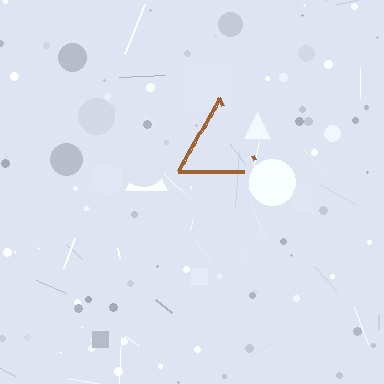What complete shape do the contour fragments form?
The contour fragments form a triangle.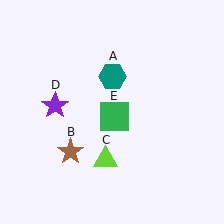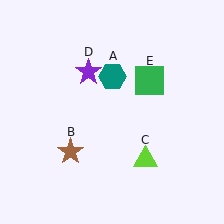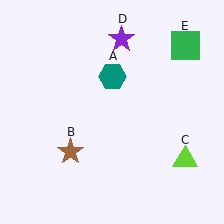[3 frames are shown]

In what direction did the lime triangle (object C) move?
The lime triangle (object C) moved right.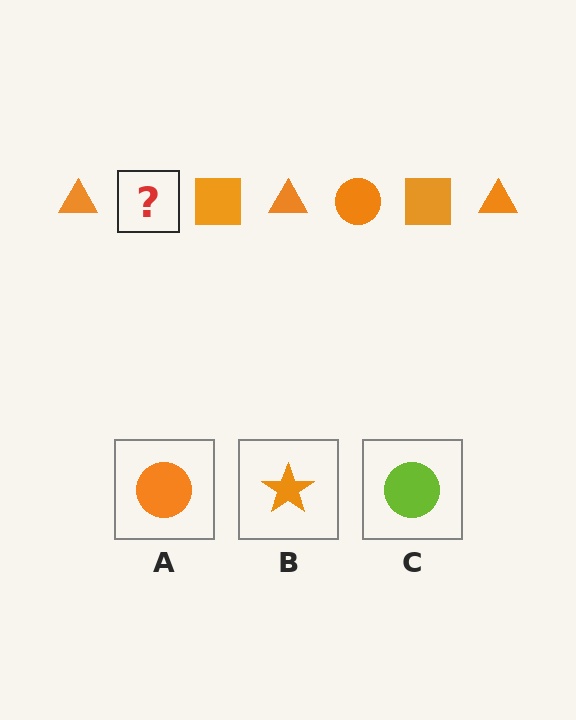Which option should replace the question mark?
Option A.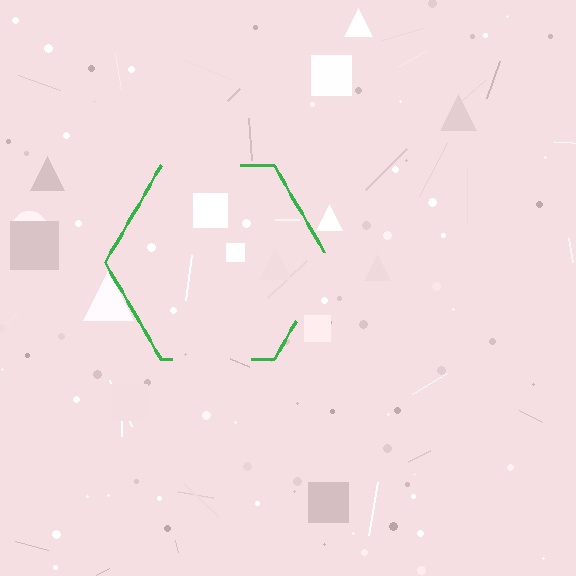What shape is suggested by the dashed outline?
The dashed outline suggests a hexagon.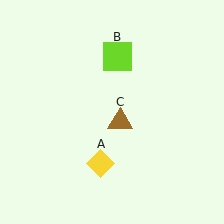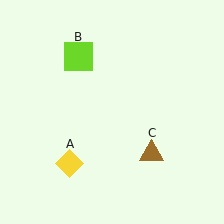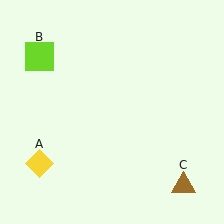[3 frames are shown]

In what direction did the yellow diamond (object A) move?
The yellow diamond (object A) moved left.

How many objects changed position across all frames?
3 objects changed position: yellow diamond (object A), lime square (object B), brown triangle (object C).